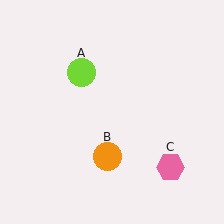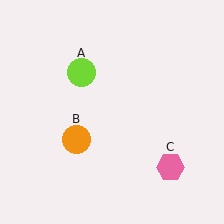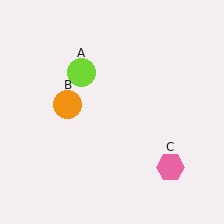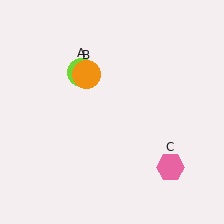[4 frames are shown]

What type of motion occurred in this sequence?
The orange circle (object B) rotated clockwise around the center of the scene.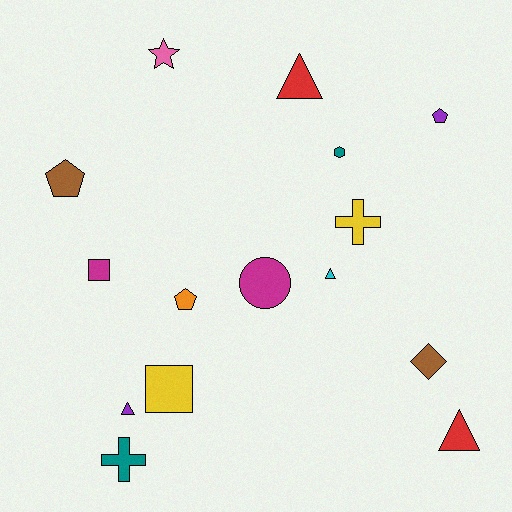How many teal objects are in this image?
There are 2 teal objects.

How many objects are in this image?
There are 15 objects.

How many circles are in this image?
There is 1 circle.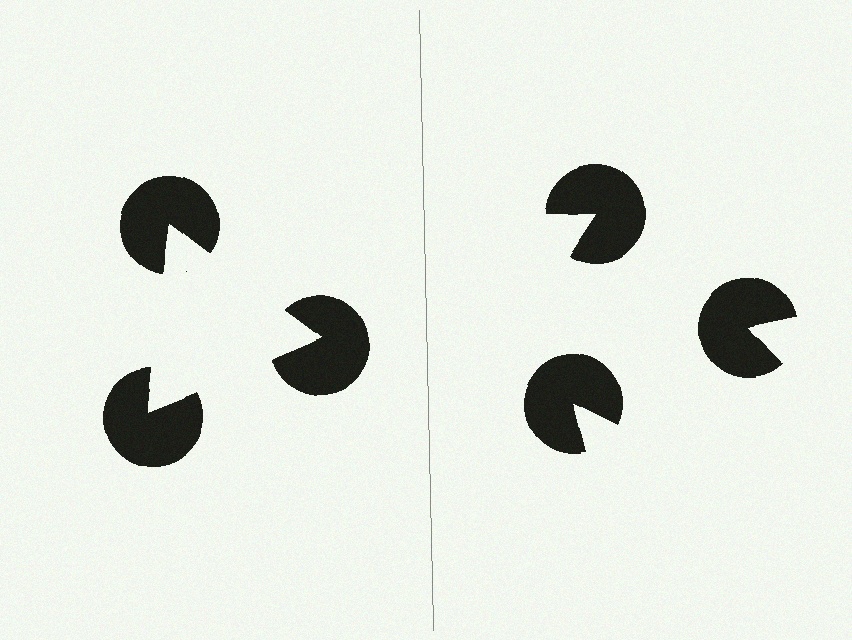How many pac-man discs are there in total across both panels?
6 — 3 on each side.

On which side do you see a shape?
An illusory triangle appears on the left side. On the right side the wedge cuts are rotated, so no coherent shape forms.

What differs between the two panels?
The pac-man discs are positioned identically on both sides; only the wedge orientations differ. On the left they align to a triangle; on the right they are misaligned.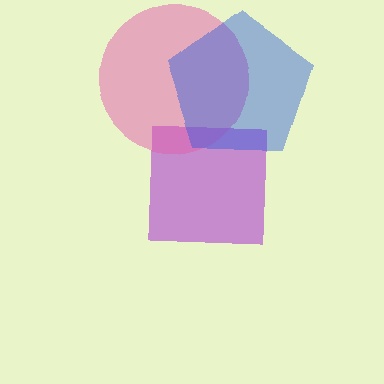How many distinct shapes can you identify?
There are 3 distinct shapes: a purple square, a pink circle, a blue pentagon.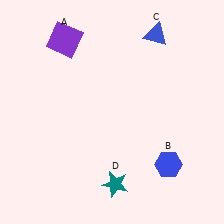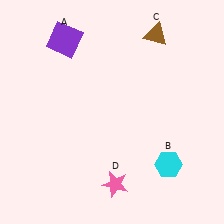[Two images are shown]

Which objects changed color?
B changed from blue to cyan. C changed from blue to brown. D changed from teal to pink.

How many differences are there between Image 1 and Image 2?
There are 3 differences between the two images.